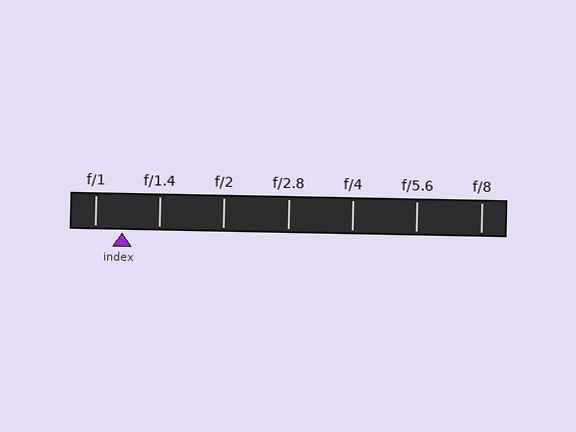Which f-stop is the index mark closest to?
The index mark is closest to f/1.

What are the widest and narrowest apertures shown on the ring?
The widest aperture shown is f/1 and the narrowest is f/8.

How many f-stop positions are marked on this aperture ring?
There are 7 f-stop positions marked.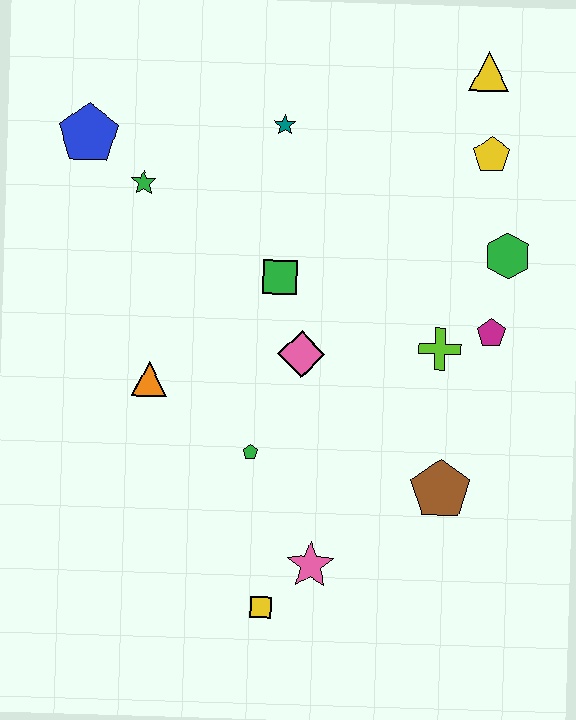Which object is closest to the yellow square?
The pink star is closest to the yellow square.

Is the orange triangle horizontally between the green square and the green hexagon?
No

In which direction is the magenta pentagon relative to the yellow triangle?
The magenta pentagon is below the yellow triangle.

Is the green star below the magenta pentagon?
No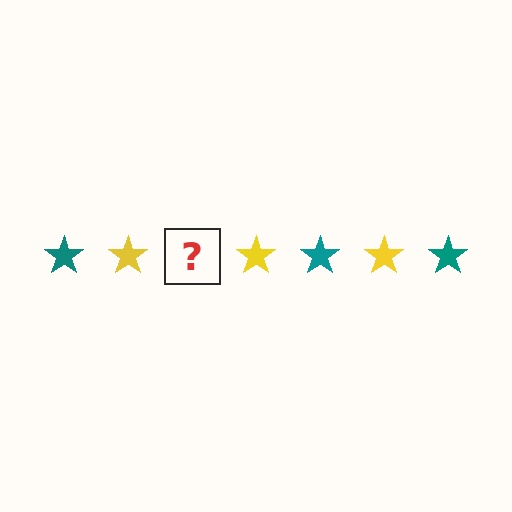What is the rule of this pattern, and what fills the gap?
The rule is that the pattern cycles through teal, yellow stars. The gap should be filled with a teal star.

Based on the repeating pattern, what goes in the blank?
The blank should be a teal star.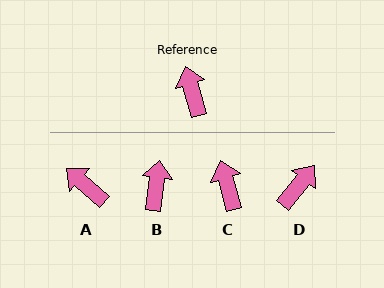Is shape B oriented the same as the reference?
No, it is off by about 23 degrees.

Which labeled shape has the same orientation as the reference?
C.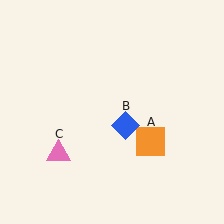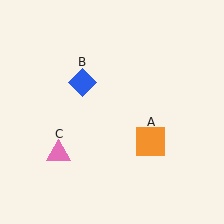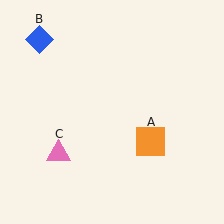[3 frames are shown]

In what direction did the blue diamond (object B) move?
The blue diamond (object B) moved up and to the left.